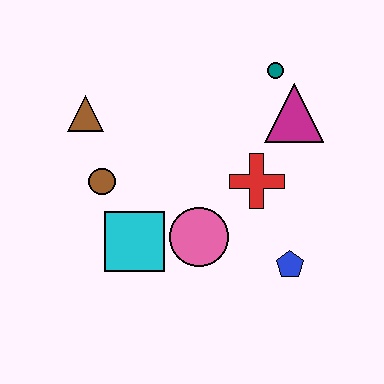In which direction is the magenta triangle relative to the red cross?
The magenta triangle is above the red cross.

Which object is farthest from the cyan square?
The teal circle is farthest from the cyan square.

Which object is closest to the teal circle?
The magenta triangle is closest to the teal circle.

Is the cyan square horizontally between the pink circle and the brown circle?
Yes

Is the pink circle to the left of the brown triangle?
No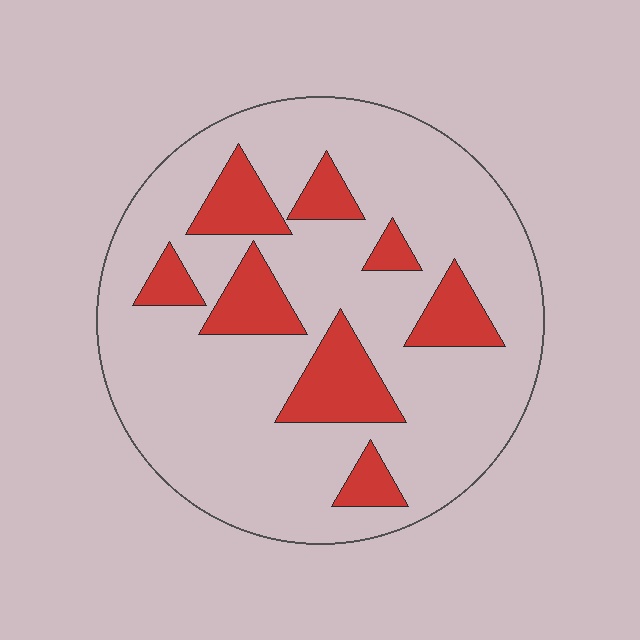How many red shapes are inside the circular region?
8.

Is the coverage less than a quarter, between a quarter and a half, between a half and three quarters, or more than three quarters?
Less than a quarter.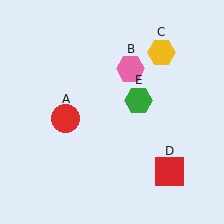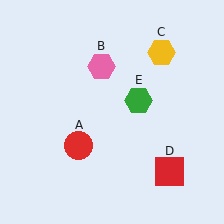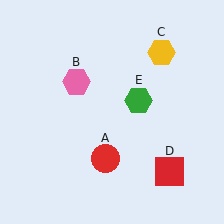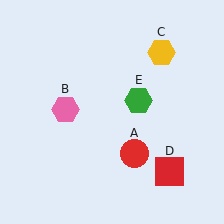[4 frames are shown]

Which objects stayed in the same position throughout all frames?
Yellow hexagon (object C) and red square (object D) and green hexagon (object E) remained stationary.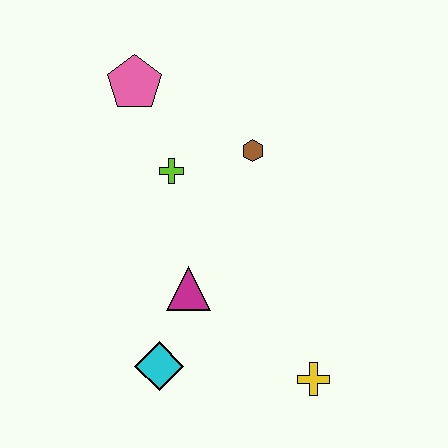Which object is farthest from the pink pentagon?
The yellow cross is farthest from the pink pentagon.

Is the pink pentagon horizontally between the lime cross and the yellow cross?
No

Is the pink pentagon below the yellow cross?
No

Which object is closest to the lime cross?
The brown hexagon is closest to the lime cross.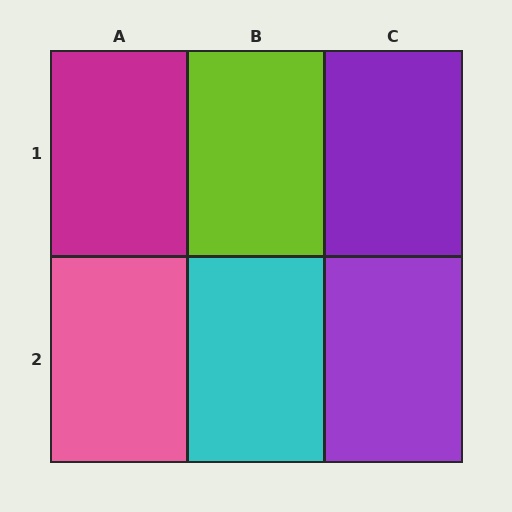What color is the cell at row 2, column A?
Pink.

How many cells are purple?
2 cells are purple.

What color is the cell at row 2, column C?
Purple.